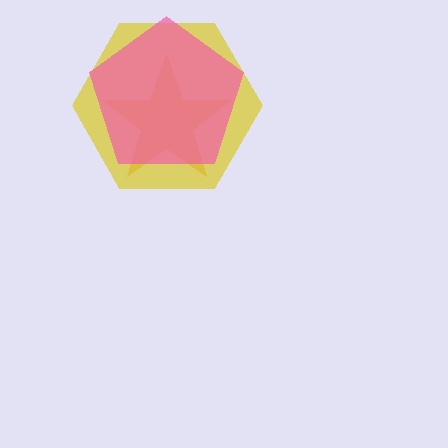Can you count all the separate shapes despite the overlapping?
Yes, there are 3 separate shapes.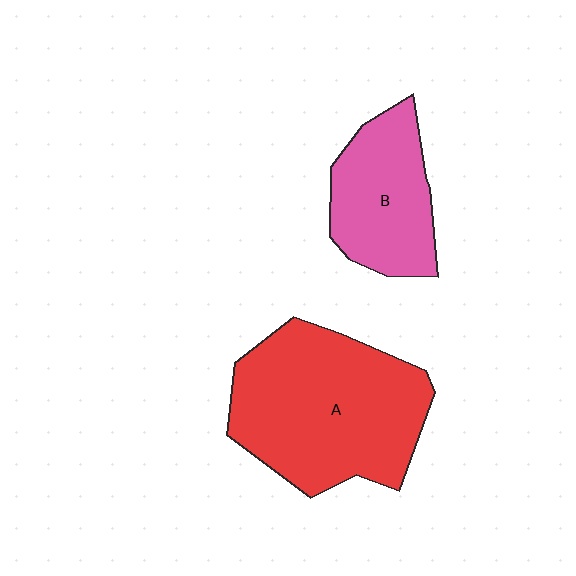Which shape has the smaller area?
Shape B (pink).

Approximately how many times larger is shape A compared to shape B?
Approximately 1.8 times.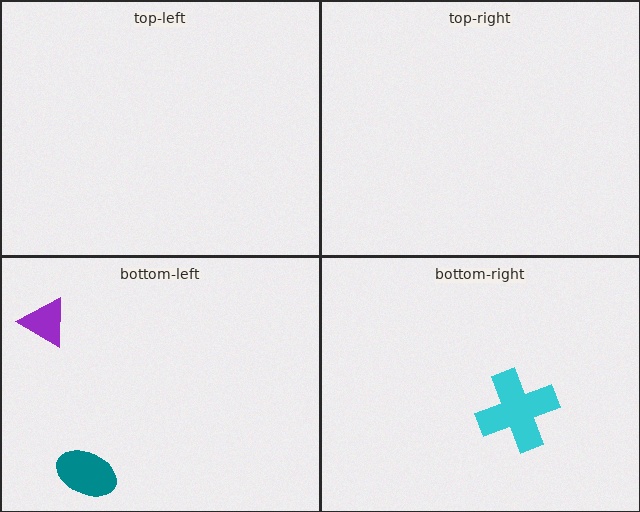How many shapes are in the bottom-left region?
2.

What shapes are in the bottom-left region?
The teal ellipse, the purple triangle.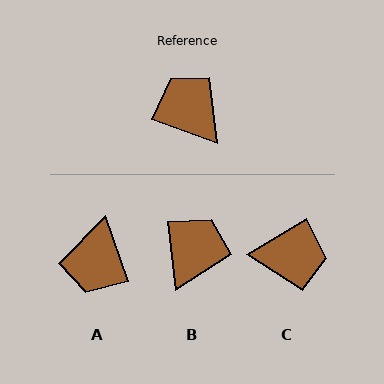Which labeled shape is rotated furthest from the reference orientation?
A, about 130 degrees away.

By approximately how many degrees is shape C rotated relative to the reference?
Approximately 129 degrees clockwise.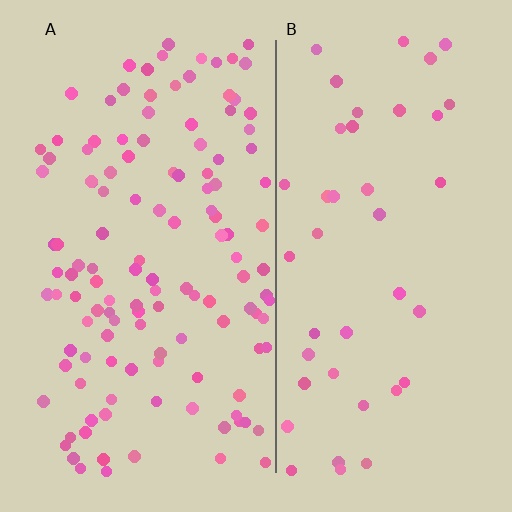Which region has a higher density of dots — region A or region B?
A (the left).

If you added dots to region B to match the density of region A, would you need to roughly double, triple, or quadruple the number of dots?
Approximately triple.